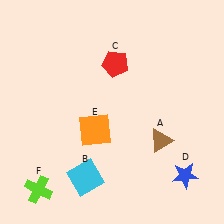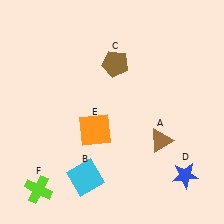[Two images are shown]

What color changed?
The pentagon (C) changed from red in Image 1 to brown in Image 2.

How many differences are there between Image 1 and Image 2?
There is 1 difference between the two images.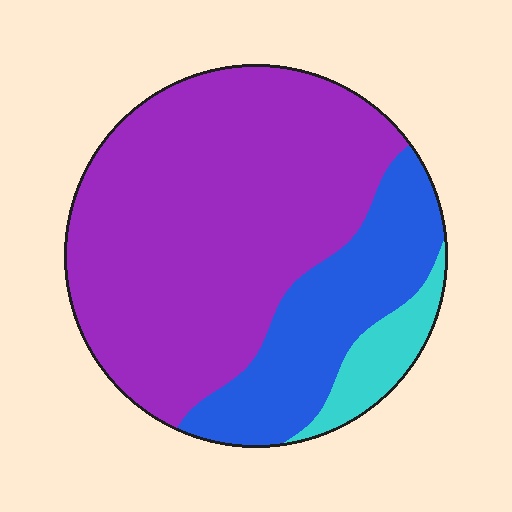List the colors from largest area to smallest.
From largest to smallest: purple, blue, cyan.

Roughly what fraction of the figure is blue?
Blue covers around 25% of the figure.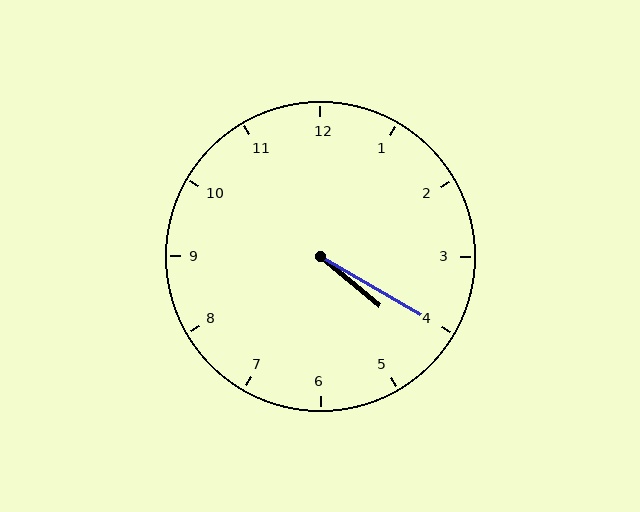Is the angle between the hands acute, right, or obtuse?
It is acute.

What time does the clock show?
4:20.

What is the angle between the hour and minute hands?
Approximately 10 degrees.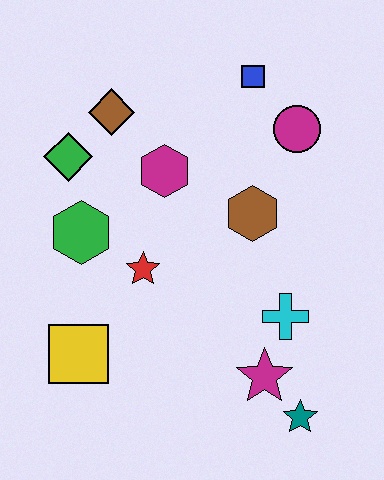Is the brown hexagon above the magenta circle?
No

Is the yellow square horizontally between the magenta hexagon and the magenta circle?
No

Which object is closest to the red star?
The green hexagon is closest to the red star.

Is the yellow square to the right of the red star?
No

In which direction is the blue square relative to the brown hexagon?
The blue square is above the brown hexagon.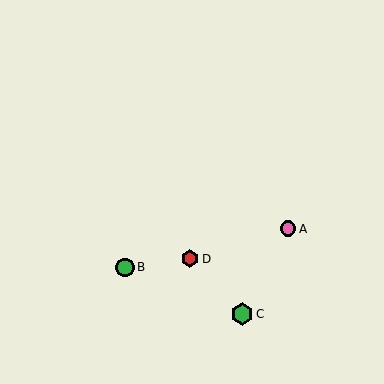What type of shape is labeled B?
Shape B is a green circle.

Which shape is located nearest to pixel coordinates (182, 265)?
The red hexagon (labeled D) at (190, 259) is nearest to that location.